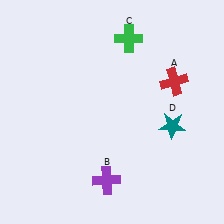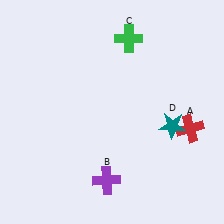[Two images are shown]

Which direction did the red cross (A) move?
The red cross (A) moved down.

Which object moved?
The red cross (A) moved down.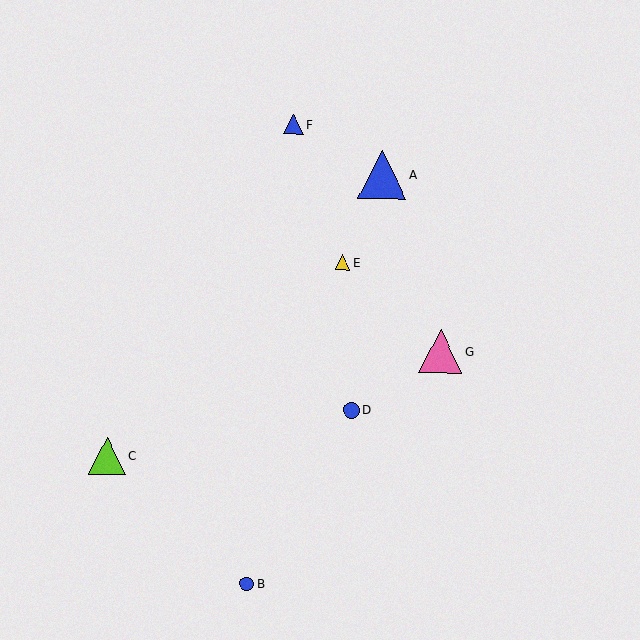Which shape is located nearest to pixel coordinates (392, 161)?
The blue triangle (labeled A) at (382, 175) is nearest to that location.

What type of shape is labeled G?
Shape G is a pink triangle.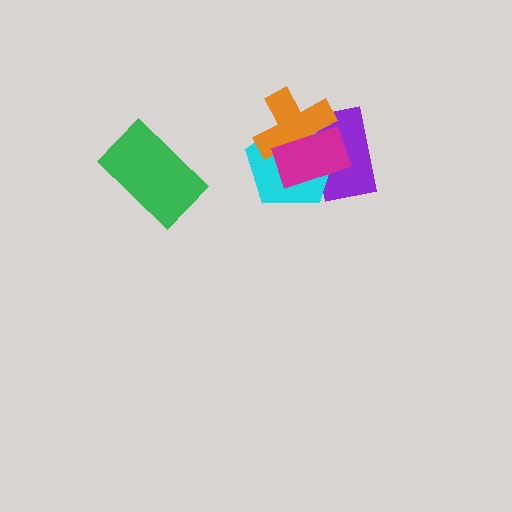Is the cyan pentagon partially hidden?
Yes, it is partially covered by another shape.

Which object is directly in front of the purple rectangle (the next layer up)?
The cyan pentagon is directly in front of the purple rectangle.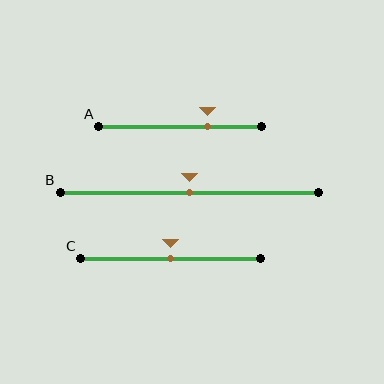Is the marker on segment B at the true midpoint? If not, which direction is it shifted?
Yes, the marker on segment B is at the true midpoint.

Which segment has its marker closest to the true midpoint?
Segment B has its marker closest to the true midpoint.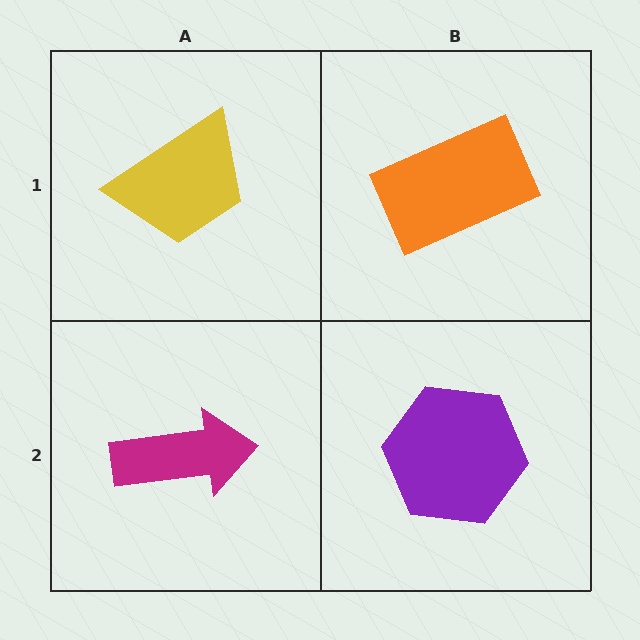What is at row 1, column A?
A yellow trapezoid.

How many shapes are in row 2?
2 shapes.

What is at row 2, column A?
A magenta arrow.